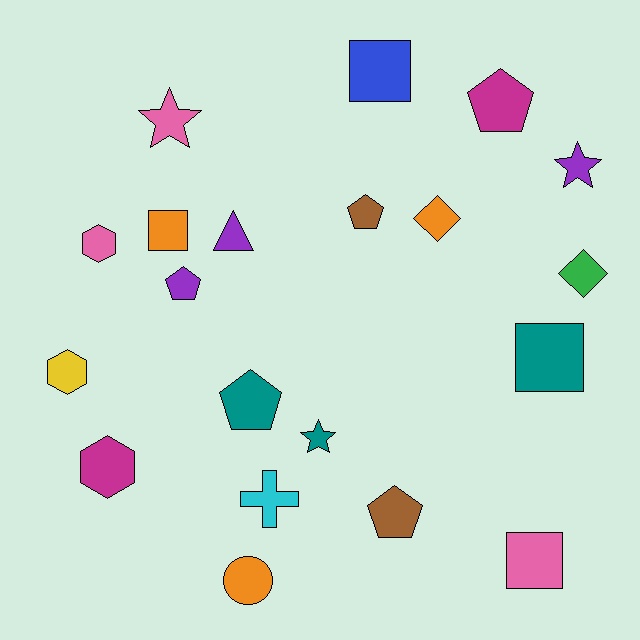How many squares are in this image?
There are 4 squares.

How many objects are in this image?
There are 20 objects.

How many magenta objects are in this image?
There are 2 magenta objects.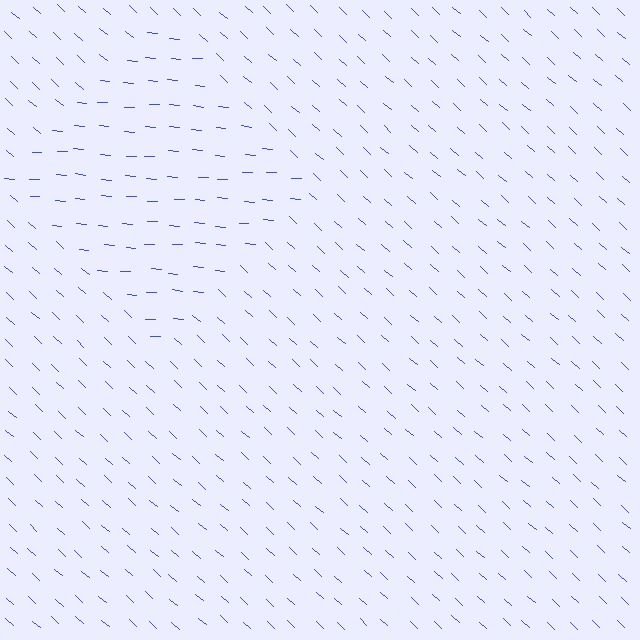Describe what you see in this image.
The image is filled with small blue line segments. A diamond region in the image has lines oriented differently from the surrounding lines, creating a visible texture boundary.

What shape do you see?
I see a diamond.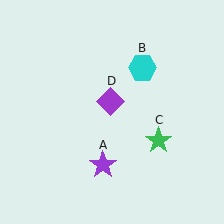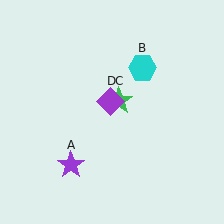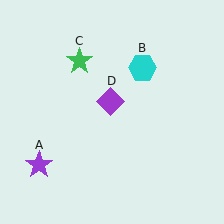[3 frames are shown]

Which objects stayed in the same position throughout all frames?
Cyan hexagon (object B) and purple diamond (object D) remained stationary.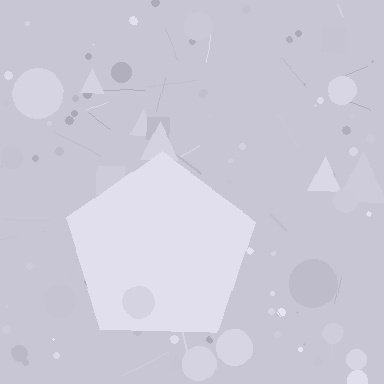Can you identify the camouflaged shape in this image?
The camouflaged shape is a pentagon.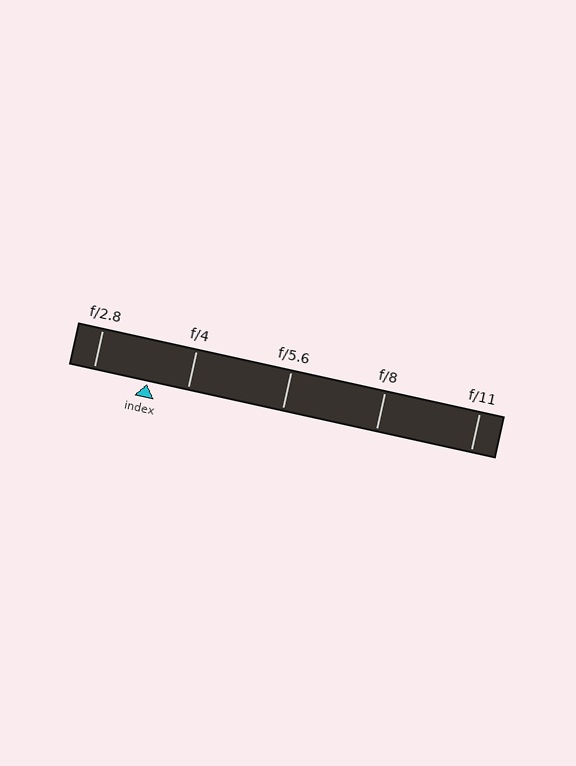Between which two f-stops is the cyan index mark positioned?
The index mark is between f/2.8 and f/4.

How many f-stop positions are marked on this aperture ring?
There are 5 f-stop positions marked.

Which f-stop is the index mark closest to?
The index mark is closest to f/4.